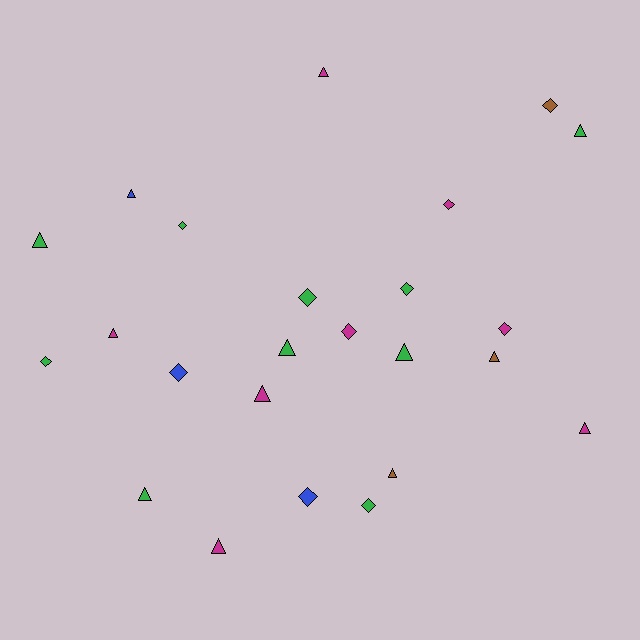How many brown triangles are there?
There are 2 brown triangles.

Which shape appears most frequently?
Triangle, with 13 objects.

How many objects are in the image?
There are 24 objects.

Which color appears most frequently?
Green, with 10 objects.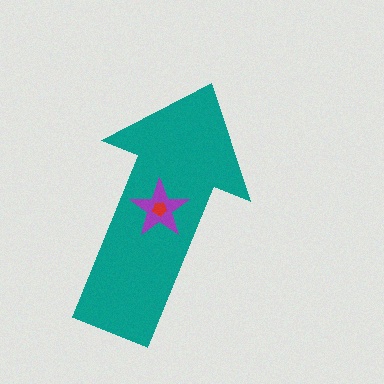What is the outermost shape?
The teal arrow.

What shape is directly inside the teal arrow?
The purple star.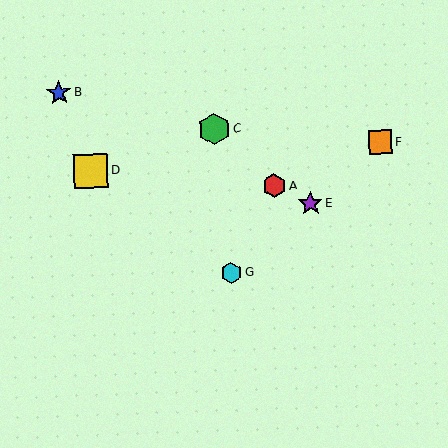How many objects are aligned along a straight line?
3 objects (E, F, G) are aligned along a straight line.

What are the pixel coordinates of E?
Object E is at (310, 204).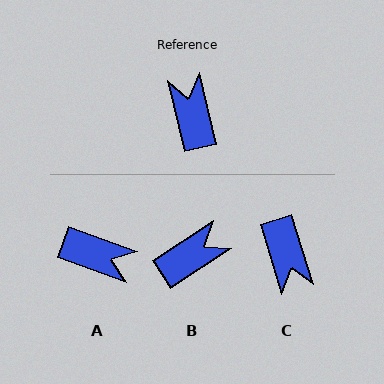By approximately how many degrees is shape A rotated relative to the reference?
Approximately 123 degrees clockwise.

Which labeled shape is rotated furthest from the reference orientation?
C, about 176 degrees away.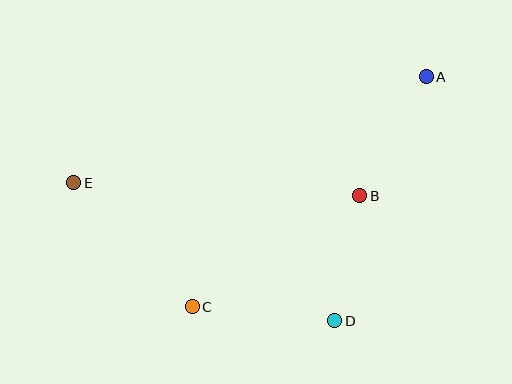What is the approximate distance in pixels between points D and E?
The distance between D and E is approximately 295 pixels.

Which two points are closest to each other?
Points B and D are closest to each other.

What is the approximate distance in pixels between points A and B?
The distance between A and B is approximately 137 pixels.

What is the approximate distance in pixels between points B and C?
The distance between B and C is approximately 201 pixels.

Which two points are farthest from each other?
Points A and E are farthest from each other.